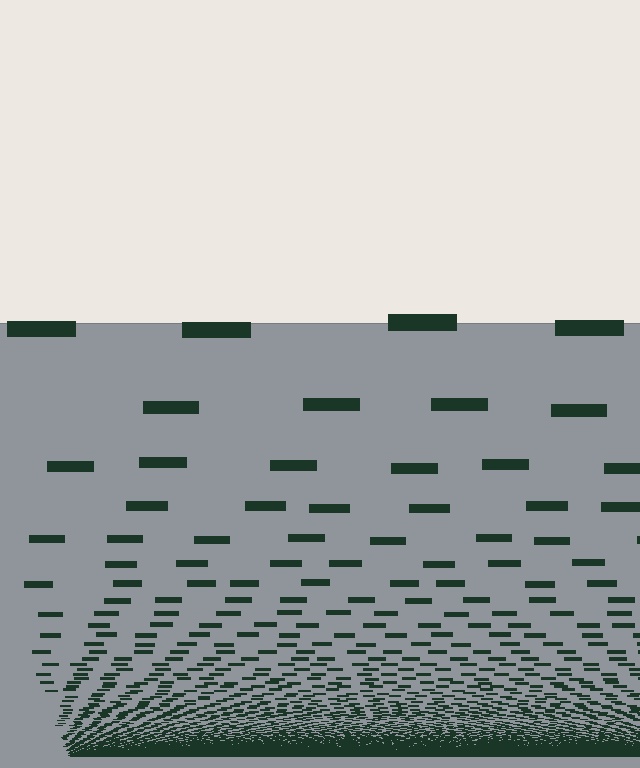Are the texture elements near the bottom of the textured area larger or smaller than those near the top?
Smaller. The gradient is inverted — elements near the bottom are smaller and denser.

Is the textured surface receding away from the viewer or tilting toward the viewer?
The surface appears to tilt toward the viewer. Texture elements get larger and sparser toward the top.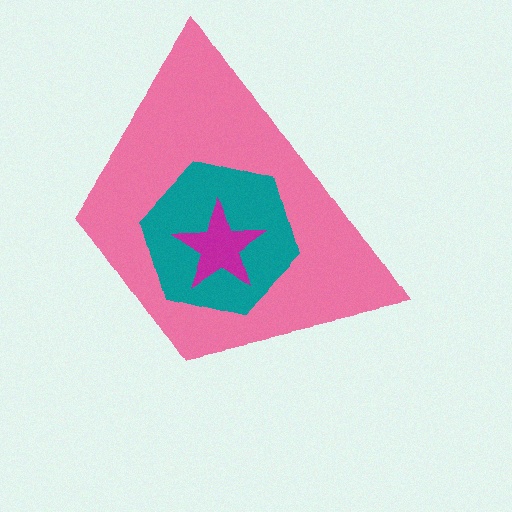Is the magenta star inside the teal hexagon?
Yes.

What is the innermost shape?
The magenta star.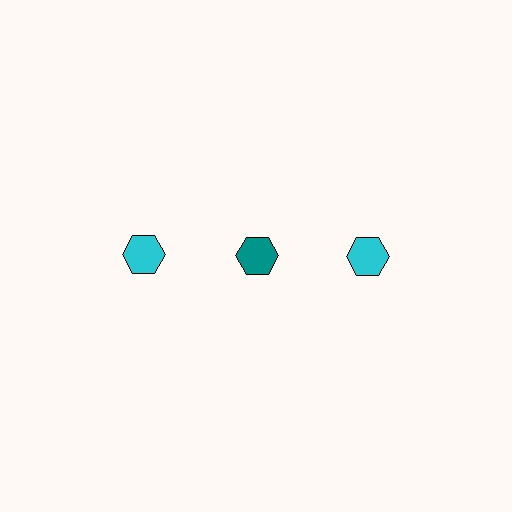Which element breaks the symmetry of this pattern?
The teal hexagon in the top row, second from left column breaks the symmetry. All other shapes are cyan hexagons.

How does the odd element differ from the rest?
It has a different color: teal instead of cyan.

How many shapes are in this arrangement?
There are 3 shapes arranged in a grid pattern.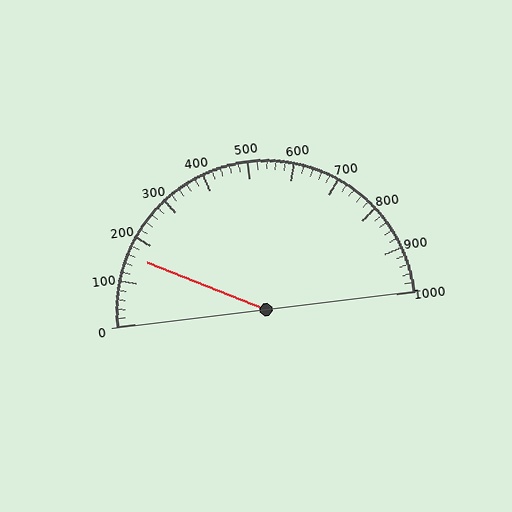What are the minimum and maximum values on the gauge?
The gauge ranges from 0 to 1000.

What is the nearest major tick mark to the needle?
The nearest major tick mark is 200.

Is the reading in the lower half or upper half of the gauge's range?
The reading is in the lower half of the range (0 to 1000).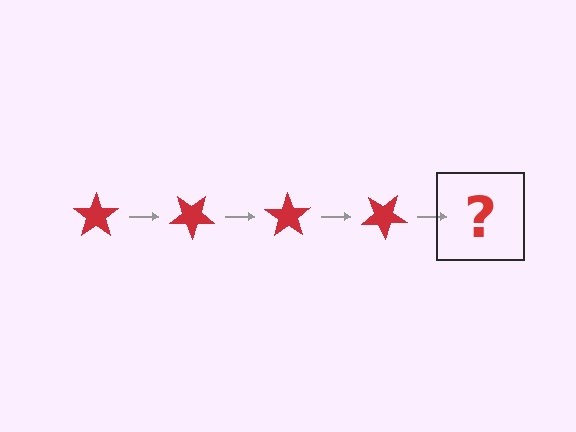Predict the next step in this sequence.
The next step is a red star rotated 140 degrees.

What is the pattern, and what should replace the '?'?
The pattern is that the star rotates 35 degrees each step. The '?' should be a red star rotated 140 degrees.